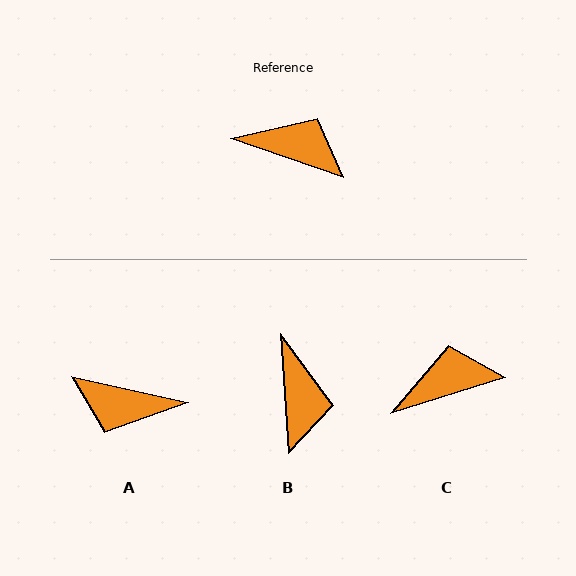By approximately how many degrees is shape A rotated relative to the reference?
Approximately 174 degrees clockwise.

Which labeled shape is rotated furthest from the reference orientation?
A, about 174 degrees away.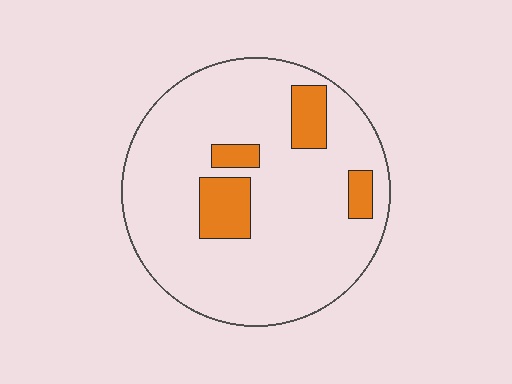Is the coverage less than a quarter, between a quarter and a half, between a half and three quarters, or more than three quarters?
Less than a quarter.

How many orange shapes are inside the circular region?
4.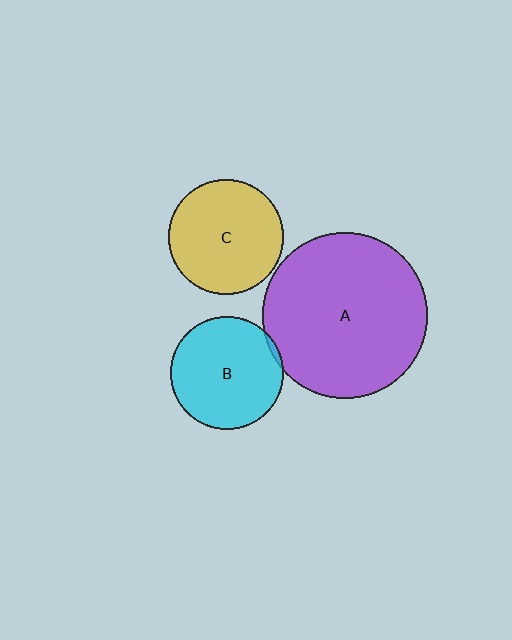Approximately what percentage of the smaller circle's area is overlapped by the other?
Approximately 5%.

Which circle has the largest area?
Circle A (purple).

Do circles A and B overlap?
Yes.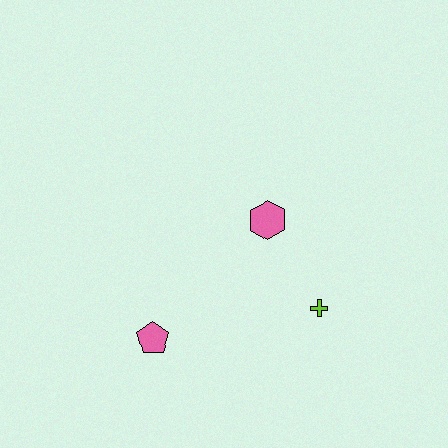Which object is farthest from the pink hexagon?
The pink pentagon is farthest from the pink hexagon.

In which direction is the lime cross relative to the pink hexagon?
The lime cross is below the pink hexagon.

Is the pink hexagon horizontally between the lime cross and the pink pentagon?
Yes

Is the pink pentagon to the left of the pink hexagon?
Yes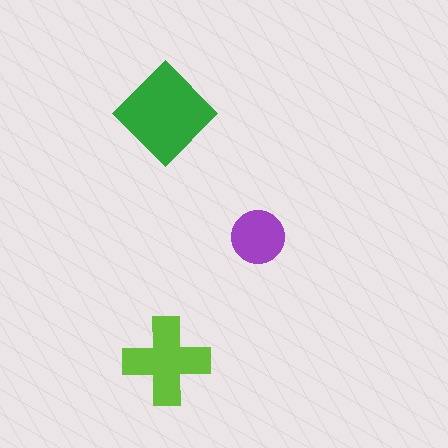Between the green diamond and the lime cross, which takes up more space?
The green diamond.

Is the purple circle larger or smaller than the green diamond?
Smaller.